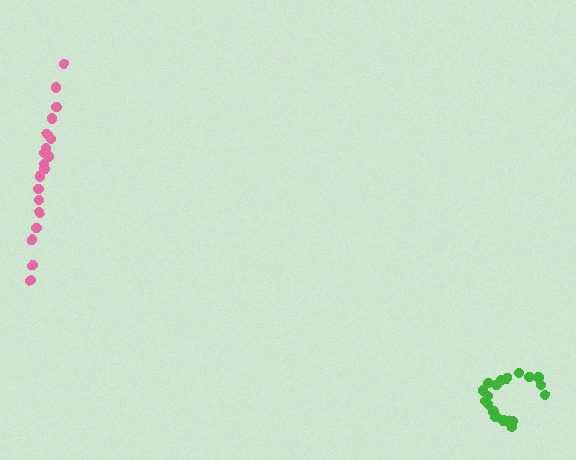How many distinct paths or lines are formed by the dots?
There are 2 distinct paths.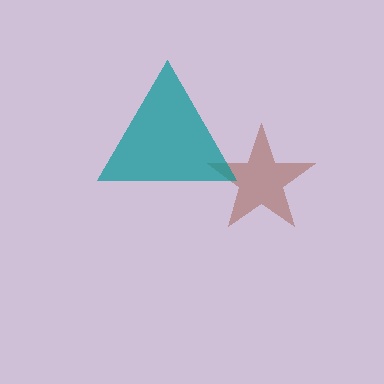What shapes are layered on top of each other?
The layered shapes are: a brown star, a teal triangle.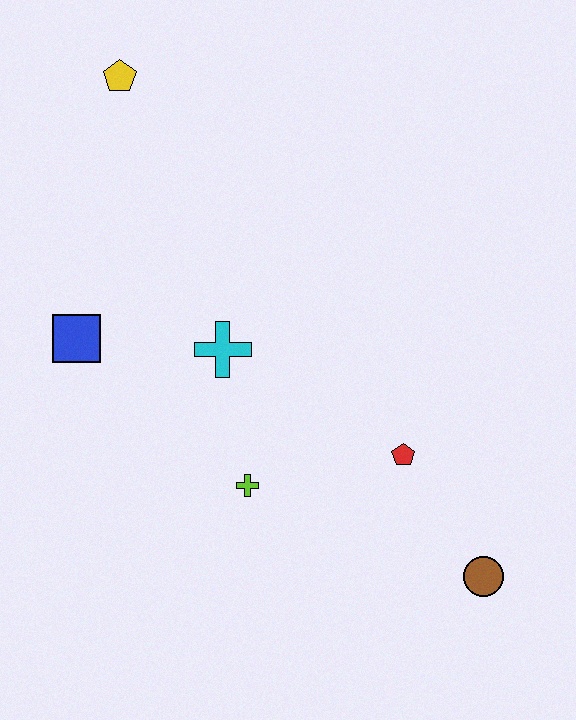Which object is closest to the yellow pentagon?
The blue square is closest to the yellow pentagon.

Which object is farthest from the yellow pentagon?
The brown circle is farthest from the yellow pentagon.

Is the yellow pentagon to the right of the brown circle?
No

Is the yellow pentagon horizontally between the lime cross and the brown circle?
No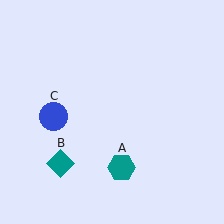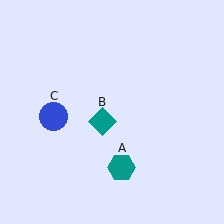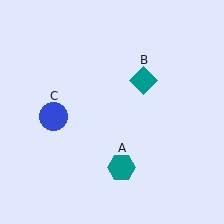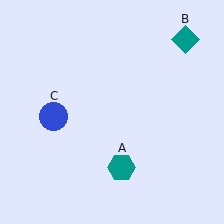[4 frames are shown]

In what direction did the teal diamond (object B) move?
The teal diamond (object B) moved up and to the right.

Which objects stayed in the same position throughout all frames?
Teal hexagon (object A) and blue circle (object C) remained stationary.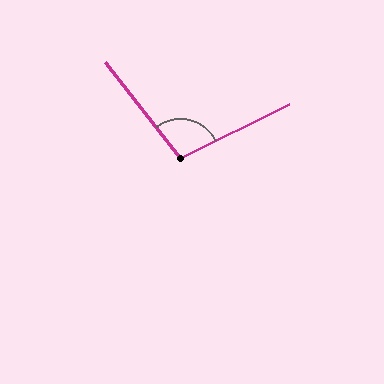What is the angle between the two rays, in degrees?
Approximately 101 degrees.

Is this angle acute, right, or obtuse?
It is obtuse.